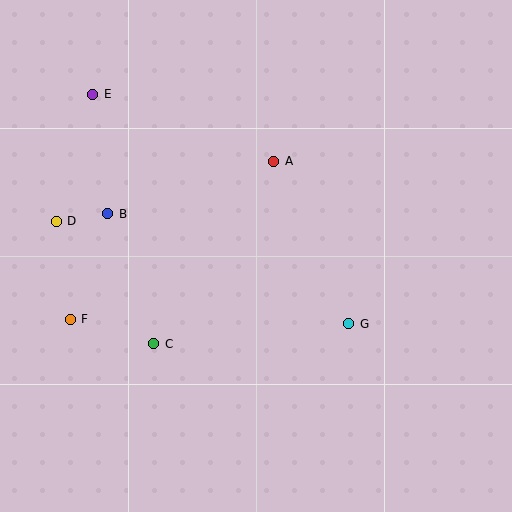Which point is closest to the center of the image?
Point A at (274, 161) is closest to the center.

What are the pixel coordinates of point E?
Point E is at (93, 94).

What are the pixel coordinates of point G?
Point G is at (349, 324).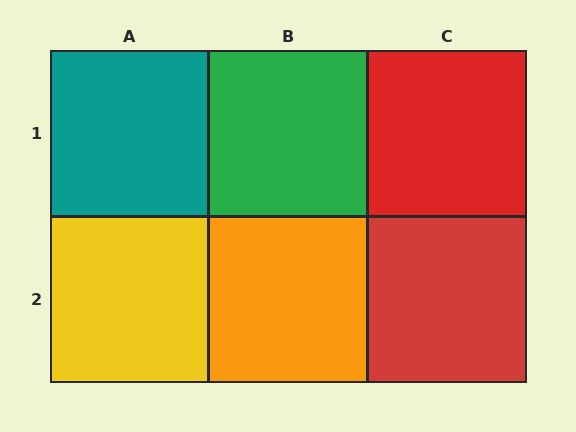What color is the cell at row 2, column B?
Orange.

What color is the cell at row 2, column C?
Red.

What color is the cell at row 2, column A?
Yellow.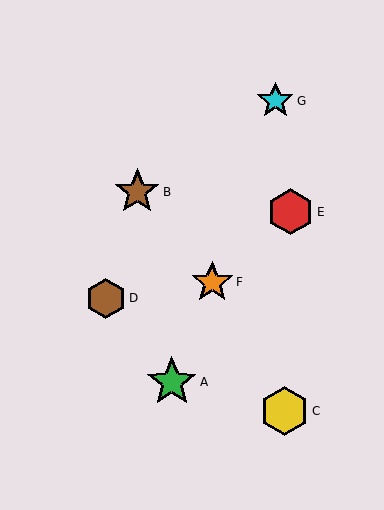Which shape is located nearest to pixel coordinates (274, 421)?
The yellow hexagon (labeled C) at (284, 411) is nearest to that location.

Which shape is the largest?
The green star (labeled A) is the largest.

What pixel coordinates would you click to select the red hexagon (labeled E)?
Click at (291, 212) to select the red hexagon E.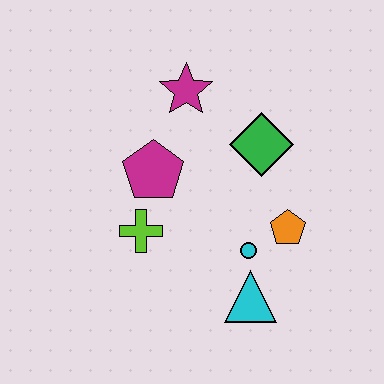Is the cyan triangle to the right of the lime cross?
Yes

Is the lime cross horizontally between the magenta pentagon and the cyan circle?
No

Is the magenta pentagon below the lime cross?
No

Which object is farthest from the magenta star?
The cyan triangle is farthest from the magenta star.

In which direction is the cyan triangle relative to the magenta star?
The cyan triangle is below the magenta star.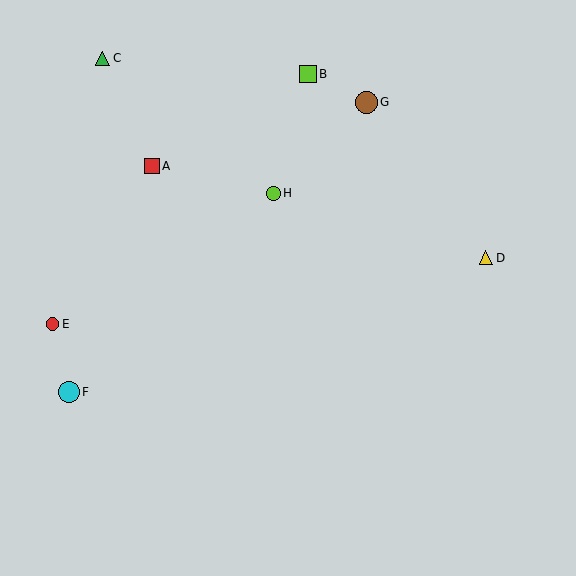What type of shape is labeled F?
Shape F is a cyan circle.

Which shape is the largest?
The brown circle (labeled G) is the largest.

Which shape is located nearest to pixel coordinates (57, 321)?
The red circle (labeled E) at (52, 324) is nearest to that location.